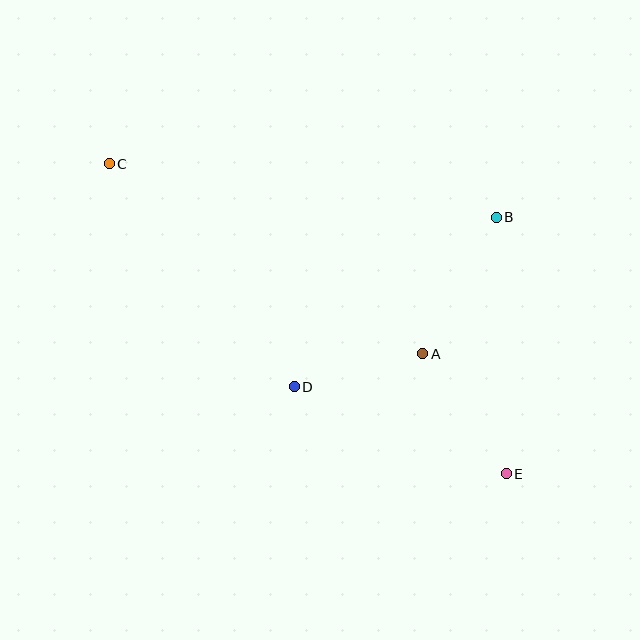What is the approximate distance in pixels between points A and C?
The distance between A and C is approximately 366 pixels.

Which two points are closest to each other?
Points A and D are closest to each other.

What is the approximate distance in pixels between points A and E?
The distance between A and E is approximately 146 pixels.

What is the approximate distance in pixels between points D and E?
The distance between D and E is approximately 229 pixels.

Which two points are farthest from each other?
Points C and E are farthest from each other.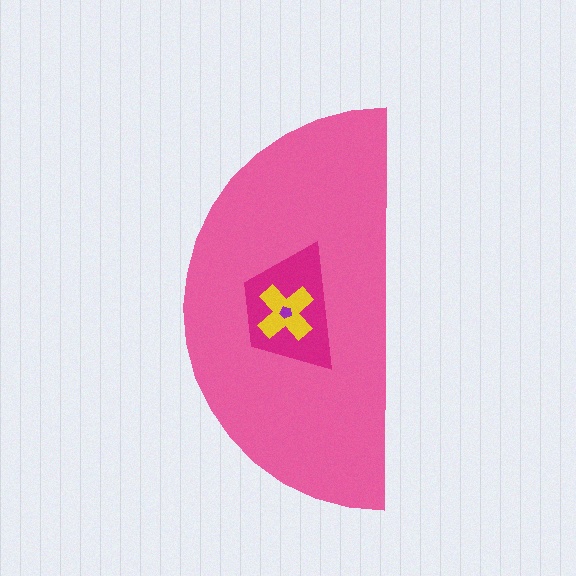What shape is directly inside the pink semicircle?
The magenta trapezoid.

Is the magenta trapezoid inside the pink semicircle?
Yes.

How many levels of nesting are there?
4.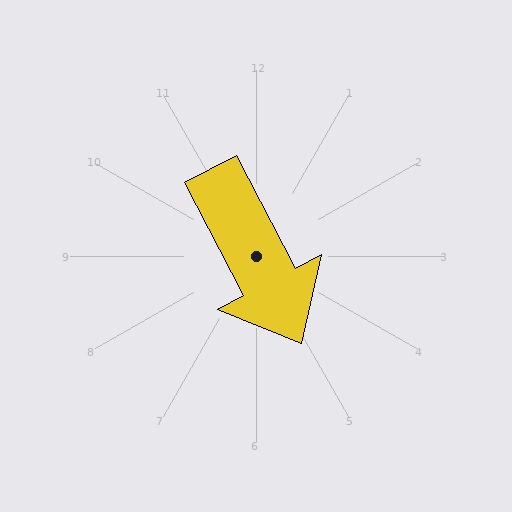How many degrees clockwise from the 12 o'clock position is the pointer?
Approximately 152 degrees.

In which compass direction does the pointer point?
Southeast.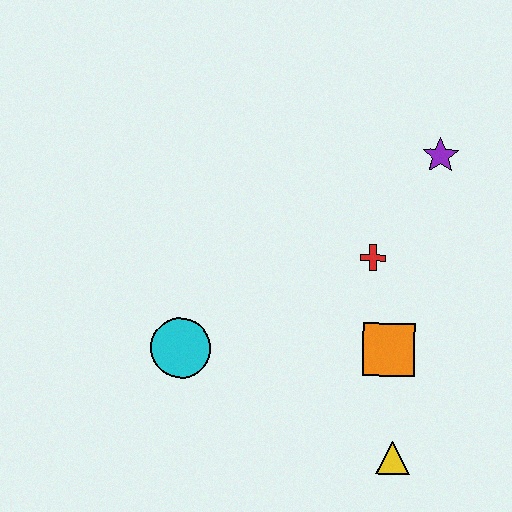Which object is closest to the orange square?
The red cross is closest to the orange square.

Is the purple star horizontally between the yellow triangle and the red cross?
No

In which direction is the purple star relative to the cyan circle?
The purple star is to the right of the cyan circle.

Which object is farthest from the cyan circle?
The purple star is farthest from the cyan circle.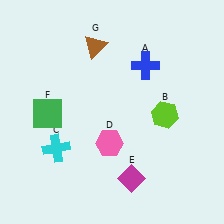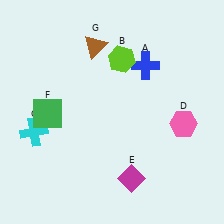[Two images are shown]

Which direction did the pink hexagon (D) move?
The pink hexagon (D) moved right.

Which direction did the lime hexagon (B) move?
The lime hexagon (B) moved up.